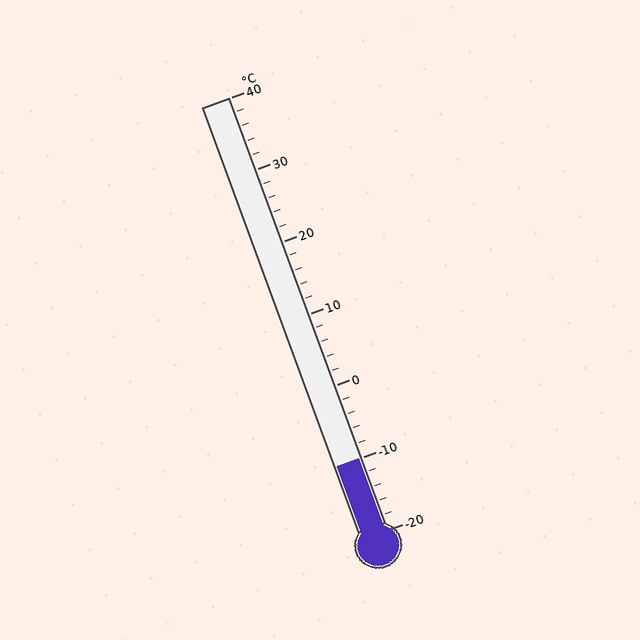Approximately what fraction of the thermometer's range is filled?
The thermometer is filled to approximately 15% of its range.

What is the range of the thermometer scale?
The thermometer scale ranges from -20°C to 40°C.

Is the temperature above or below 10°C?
The temperature is below 10°C.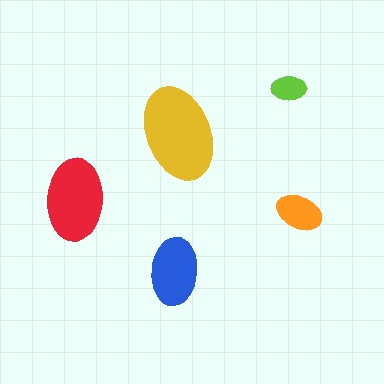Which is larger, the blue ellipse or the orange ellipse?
The blue one.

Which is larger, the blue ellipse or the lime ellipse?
The blue one.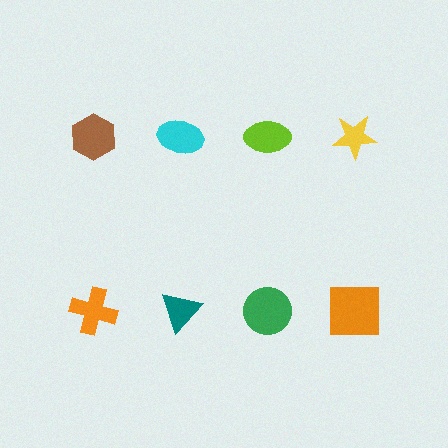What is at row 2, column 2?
A teal triangle.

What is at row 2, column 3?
A green circle.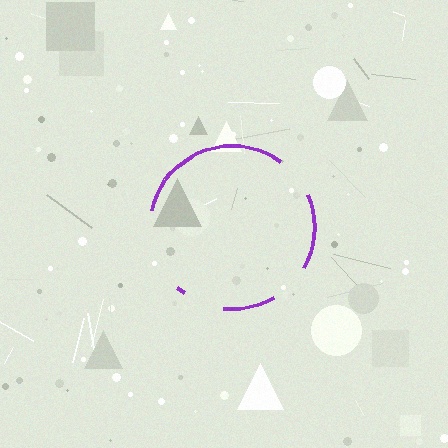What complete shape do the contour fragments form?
The contour fragments form a circle.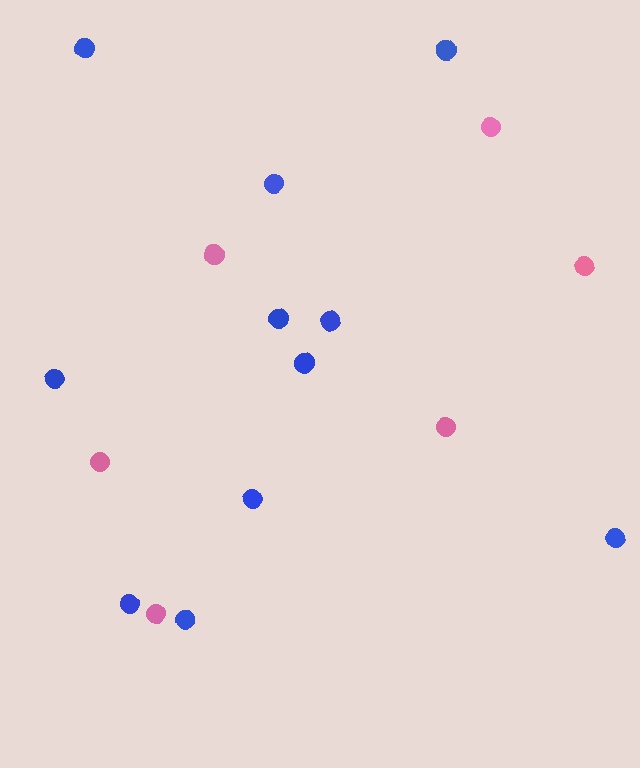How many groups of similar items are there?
There are 2 groups: one group of blue circles (11) and one group of pink circles (6).